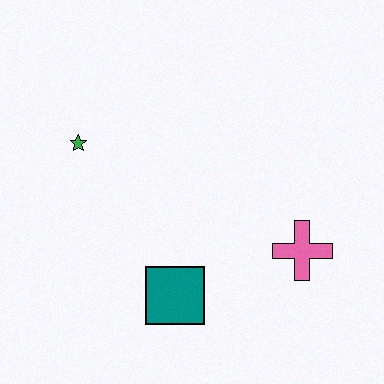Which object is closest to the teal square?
The pink cross is closest to the teal square.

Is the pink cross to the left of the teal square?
No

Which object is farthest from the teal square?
The green star is farthest from the teal square.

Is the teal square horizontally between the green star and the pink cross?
Yes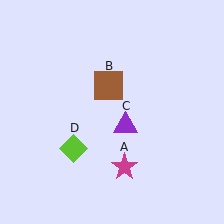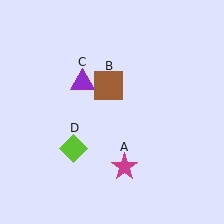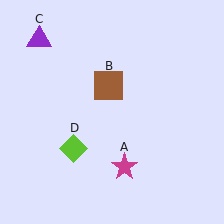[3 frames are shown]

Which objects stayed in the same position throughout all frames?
Magenta star (object A) and brown square (object B) and lime diamond (object D) remained stationary.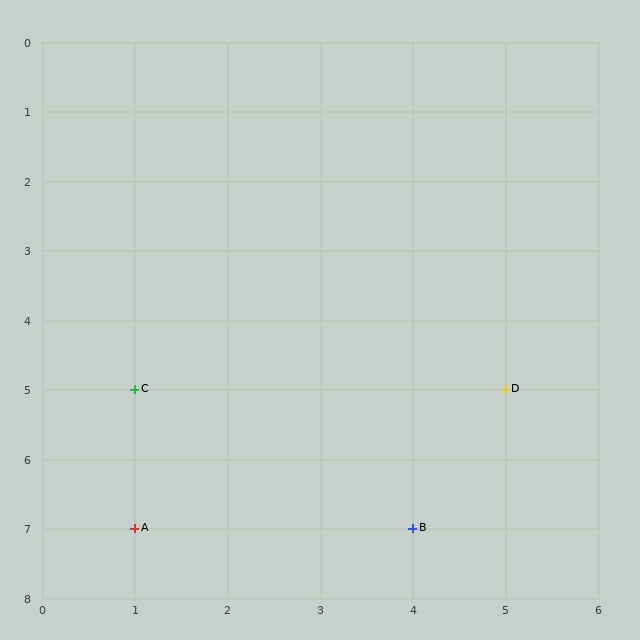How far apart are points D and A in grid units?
Points D and A are 4 columns and 2 rows apart (about 4.5 grid units diagonally).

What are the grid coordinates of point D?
Point D is at grid coordinates (5, 5).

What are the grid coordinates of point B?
Point B is at grid coordinates (4, 7).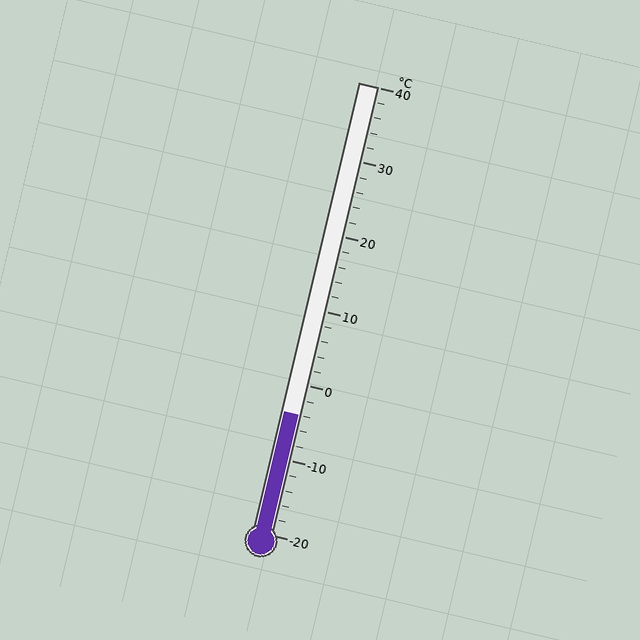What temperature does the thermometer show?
The thermometer shows approximately -4°C.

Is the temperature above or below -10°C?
The temperature is above -10°C.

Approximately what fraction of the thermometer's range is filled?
The thermometer is filled to approximately 25% of its range.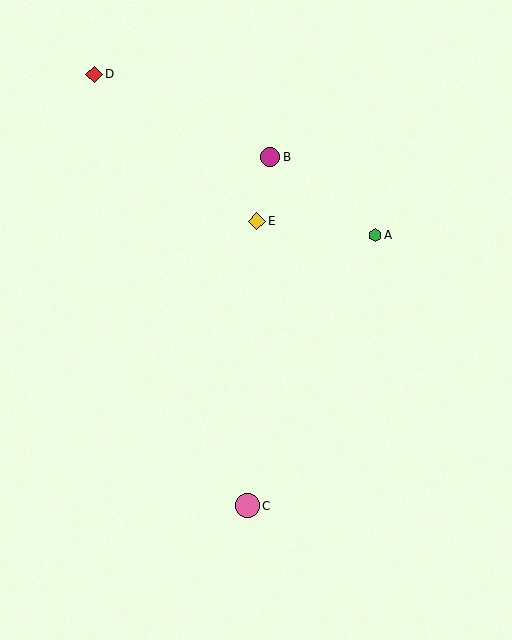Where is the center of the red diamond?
The center of the red diamond is at (94, 74).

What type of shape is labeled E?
Shape E is a yellow diamond.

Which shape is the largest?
The pink circle (labeled C) is the largest.